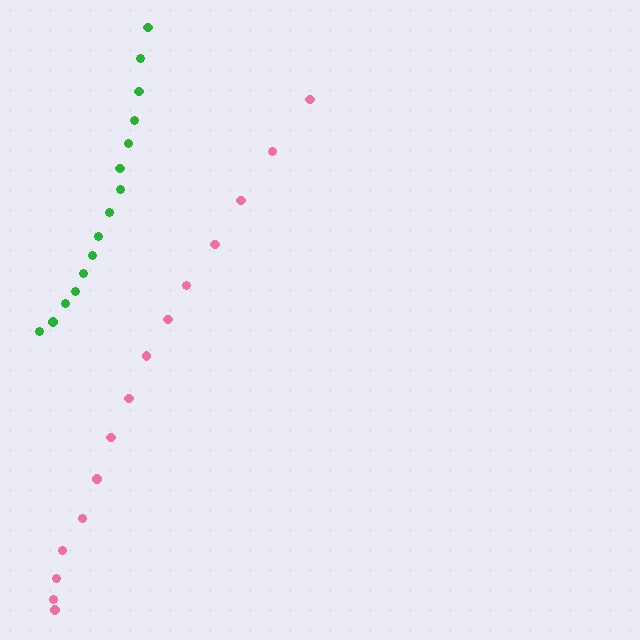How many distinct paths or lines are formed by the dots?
There are 2 distinct paths.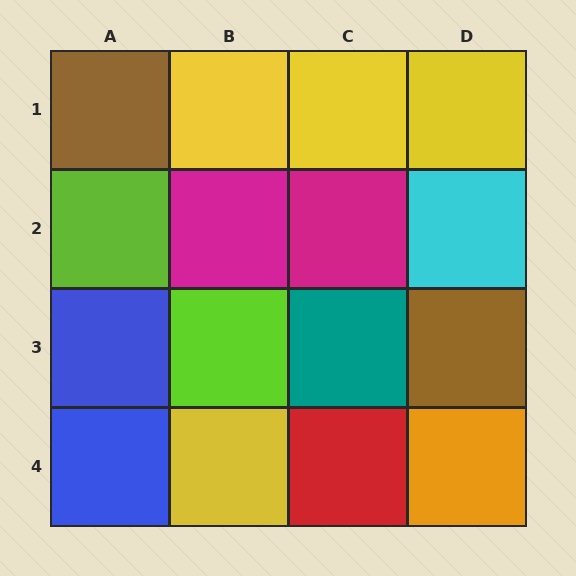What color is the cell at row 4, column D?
Orange.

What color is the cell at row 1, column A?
Brown.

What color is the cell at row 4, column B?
Yellow.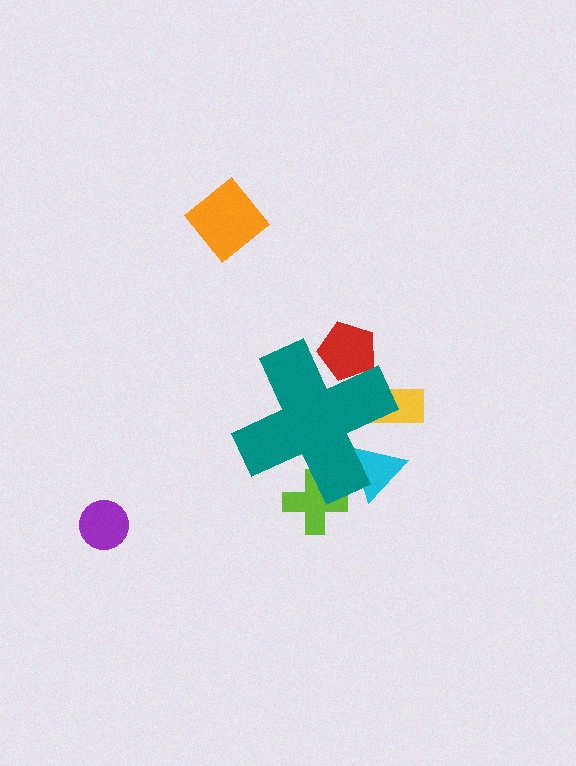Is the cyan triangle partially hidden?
Yes, the cyan triangle is partially hidden behind the teal cross.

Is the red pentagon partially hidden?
Yes, the red pentagon is partially hidden behind the teal cross.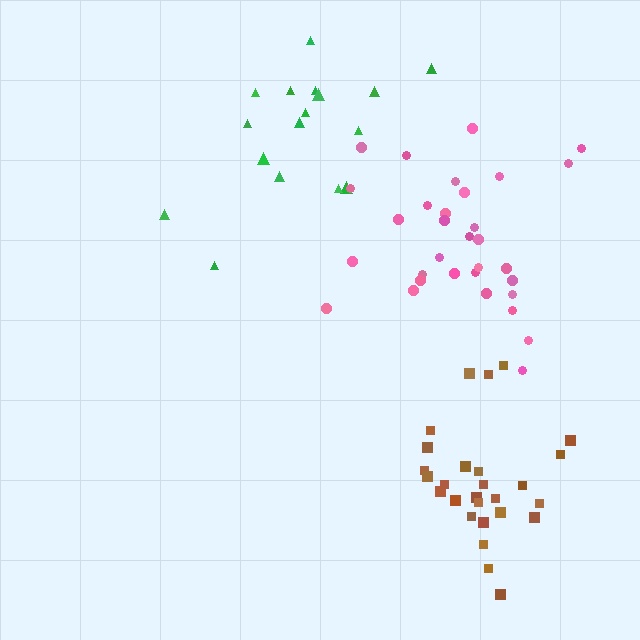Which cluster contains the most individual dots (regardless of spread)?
Pink (32).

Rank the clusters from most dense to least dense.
brown, pink, green.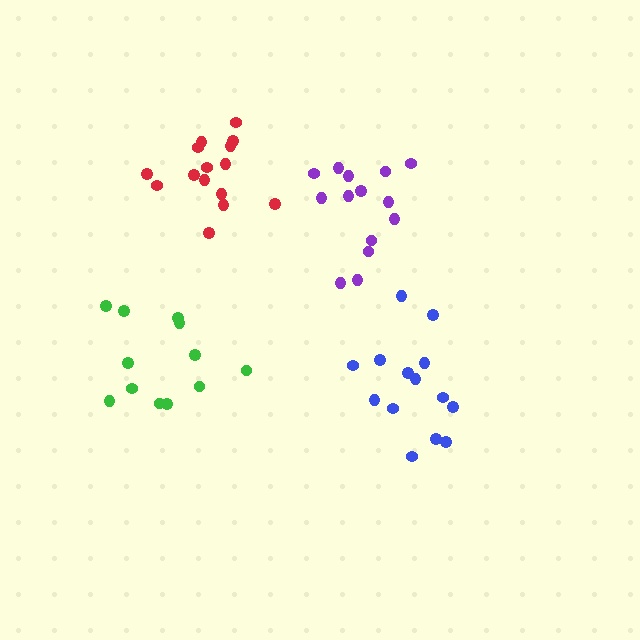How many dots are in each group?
Group 1: 14 dots, Group 2: 12 dots, Group 3: 14 dots, Group 4: 15 dots (55 total).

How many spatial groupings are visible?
There are 4 spatial groupings.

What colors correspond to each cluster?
The clusters are colored: blue, green, purple, red.